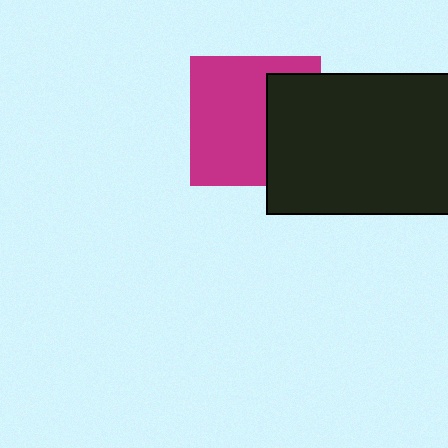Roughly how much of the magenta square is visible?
About half of it is visible (roughly 63%).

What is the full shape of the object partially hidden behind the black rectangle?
The partially hidden object is a magenta square.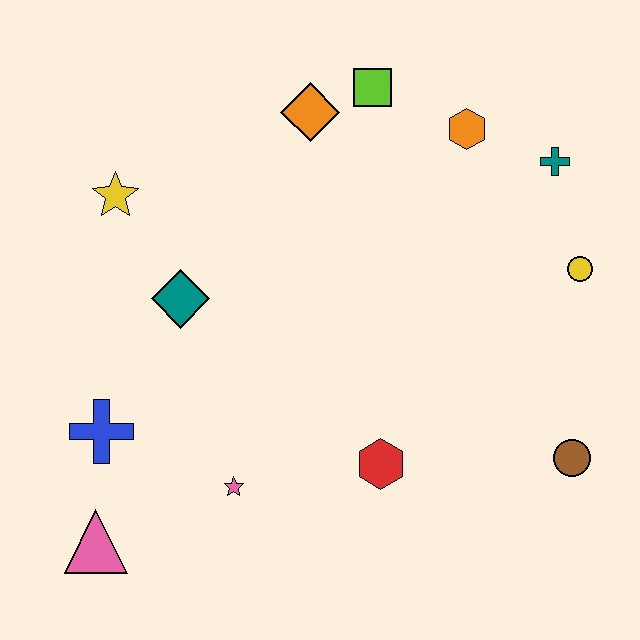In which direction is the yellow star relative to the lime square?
The yellow star is to the left of the lime square.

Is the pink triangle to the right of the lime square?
No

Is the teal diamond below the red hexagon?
No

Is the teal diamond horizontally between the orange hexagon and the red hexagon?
No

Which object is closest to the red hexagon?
The pink star is closest to the red hexagon.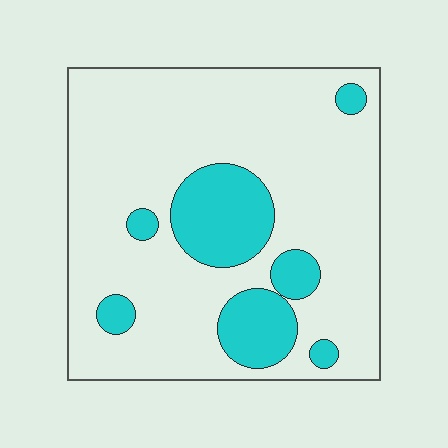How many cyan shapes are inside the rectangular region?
7.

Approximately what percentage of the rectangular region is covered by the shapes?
Approximately 20%.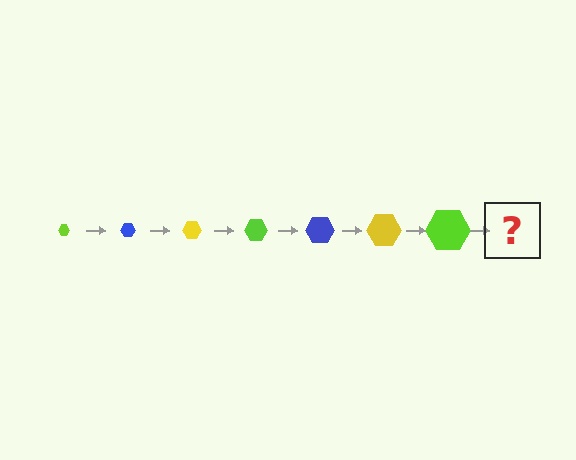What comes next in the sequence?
The next element should be a blue hexagon, larger than the previous one.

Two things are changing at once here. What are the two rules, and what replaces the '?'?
The two rules are that the hexagon grows larger each step and the color cycles through lime, blue, and yellow. The '?' should be a blue hexagon, larger than the previous one.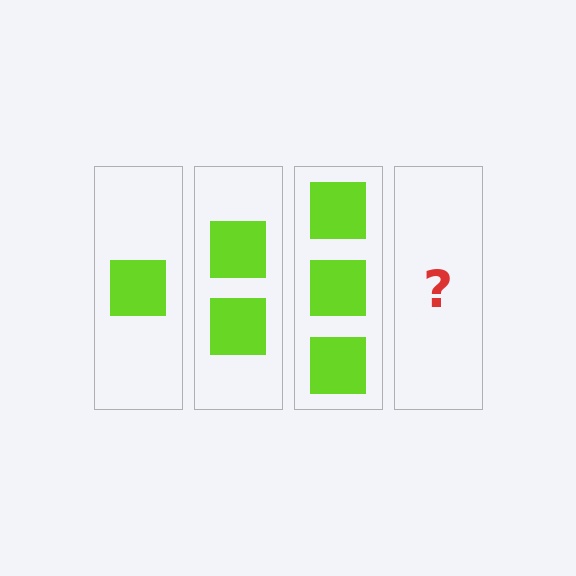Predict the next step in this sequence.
The next step is 4 squares.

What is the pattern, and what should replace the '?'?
The pattern is that each step adds one more square. The '?' should be 4 squares.